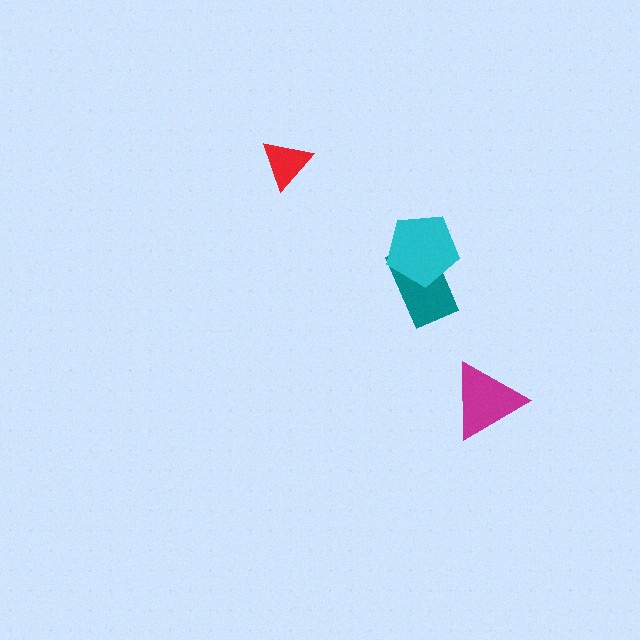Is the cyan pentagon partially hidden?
No, no other shape covers it.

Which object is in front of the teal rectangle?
The cyan pentagon is in front of the teal rectangle.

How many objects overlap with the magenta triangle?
0 objects overlap with the magenta triangle.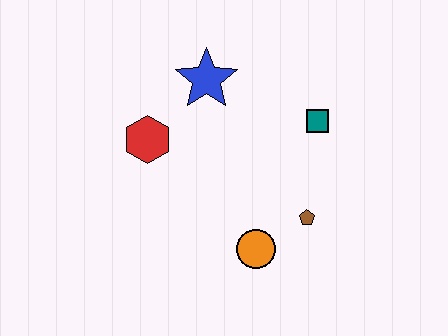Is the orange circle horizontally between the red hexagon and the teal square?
Yes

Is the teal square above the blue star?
No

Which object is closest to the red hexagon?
The blue star is closest to the red hexagon.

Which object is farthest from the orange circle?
The blue star is farthest from the orange circle.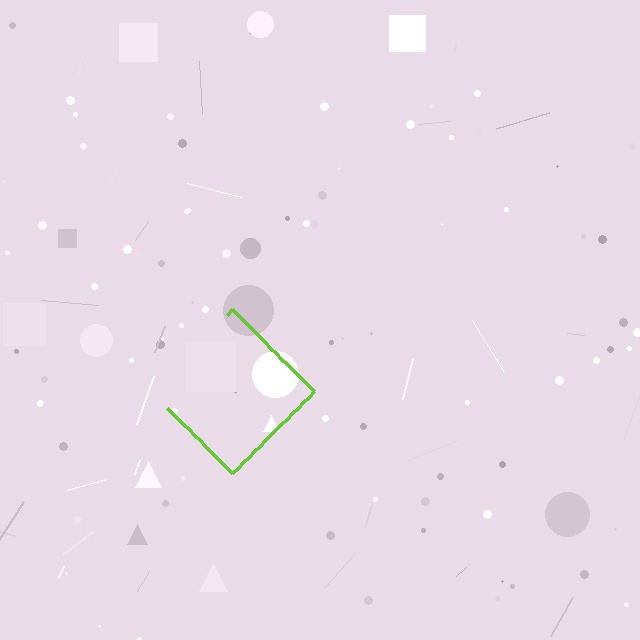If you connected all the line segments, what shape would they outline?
They would outline a diamond.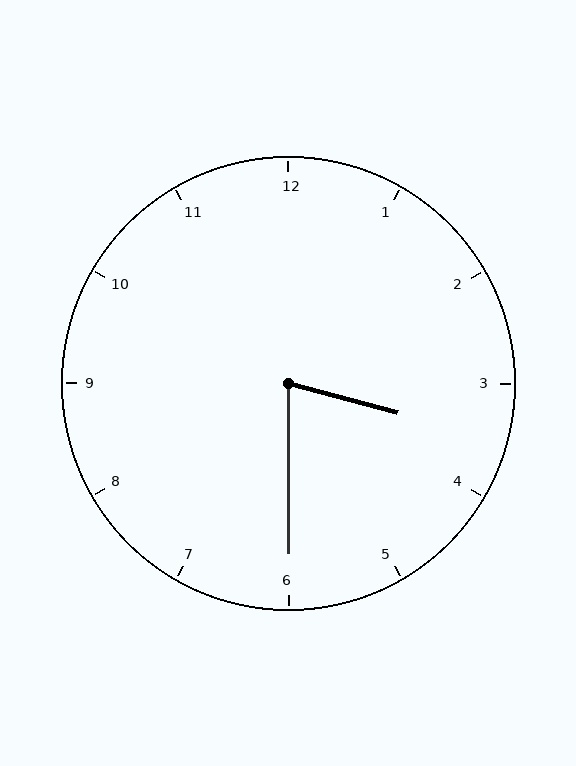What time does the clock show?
3:30.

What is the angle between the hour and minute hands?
Approximately 75 degrees.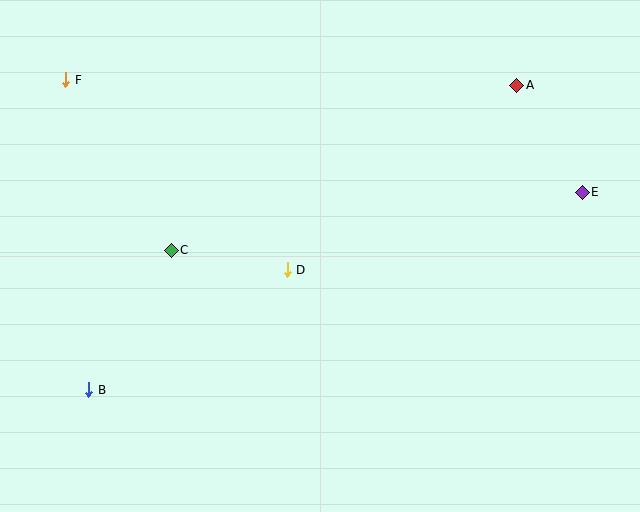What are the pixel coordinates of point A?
Point A is at (517, 85).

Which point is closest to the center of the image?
Point D at (287, 270) is closest to the center.